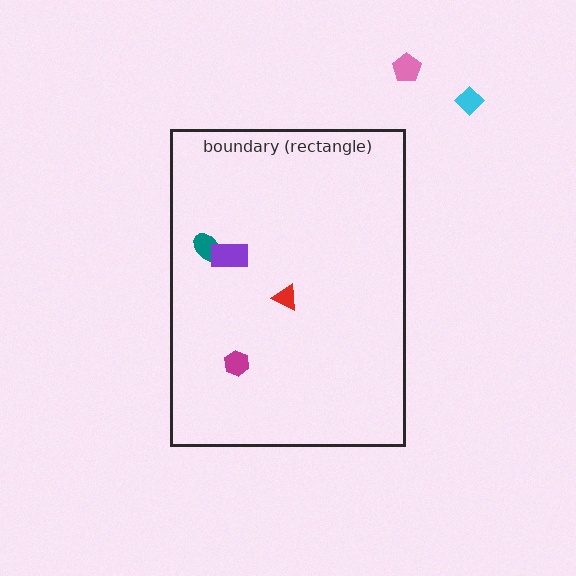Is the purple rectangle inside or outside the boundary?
Inside.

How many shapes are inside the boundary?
4 inside, 2 outside.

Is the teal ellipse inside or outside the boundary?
Inside.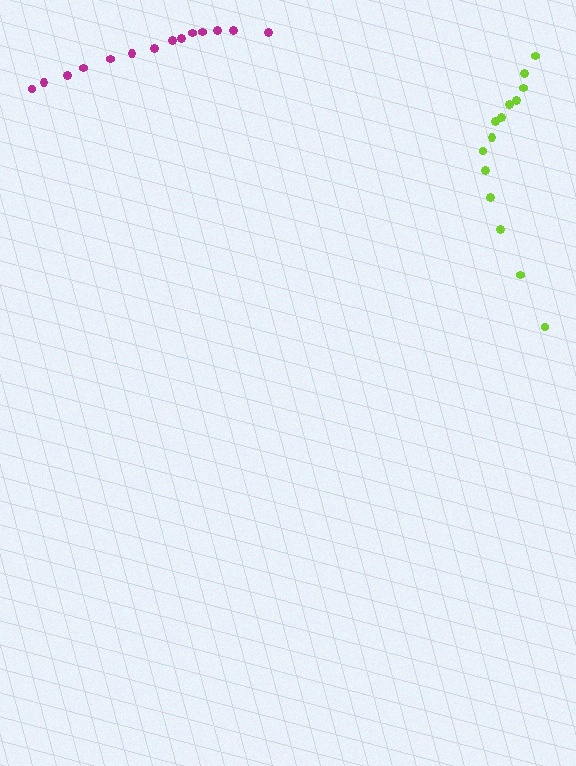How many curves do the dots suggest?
There are 2 distinct paths.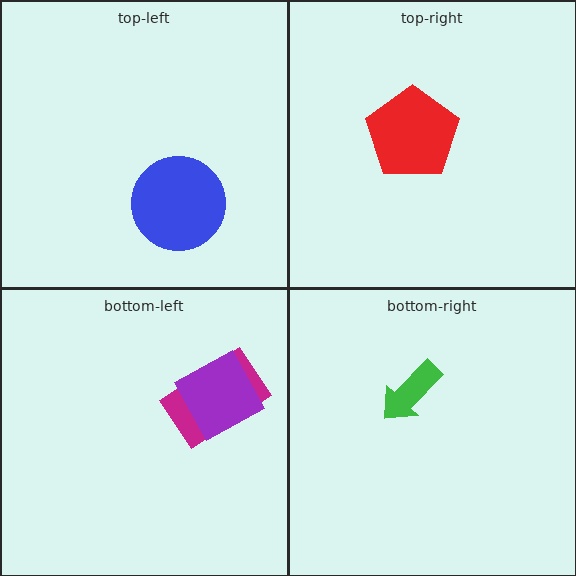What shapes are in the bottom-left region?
The magenta rectangle, the purple square.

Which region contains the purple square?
The bottom-left region.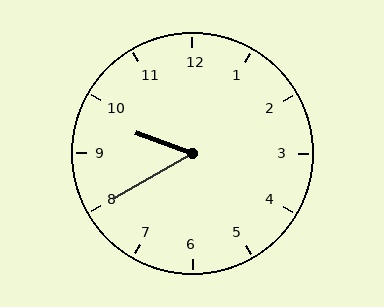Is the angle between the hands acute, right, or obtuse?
It is acute.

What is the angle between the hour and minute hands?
Approximately 50 degrees.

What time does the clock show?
9:40.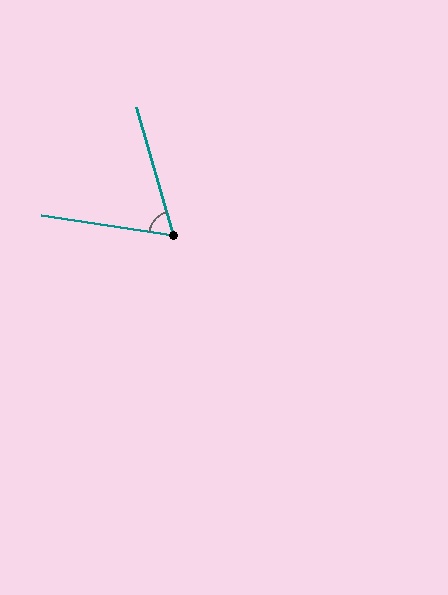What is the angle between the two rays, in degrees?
Approximately 65 degrees.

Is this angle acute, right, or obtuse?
It is acute.